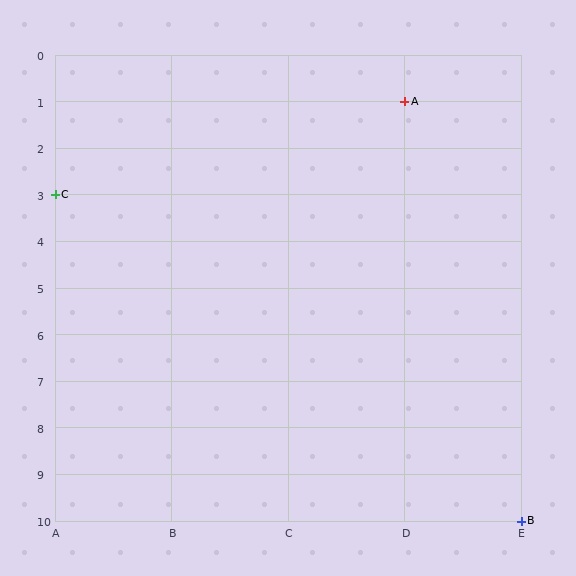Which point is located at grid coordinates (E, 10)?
Point B is at (E, 10).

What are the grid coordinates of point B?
Point B is at grid coordinates (E, 10).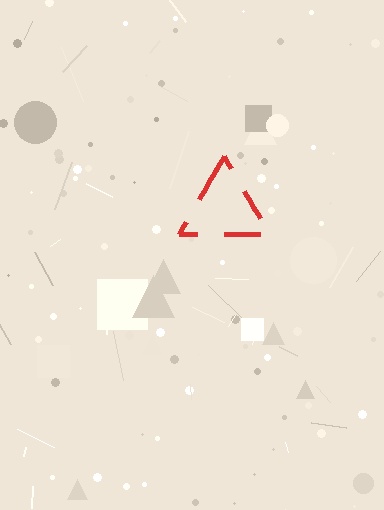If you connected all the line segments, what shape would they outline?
They would outline a triangle.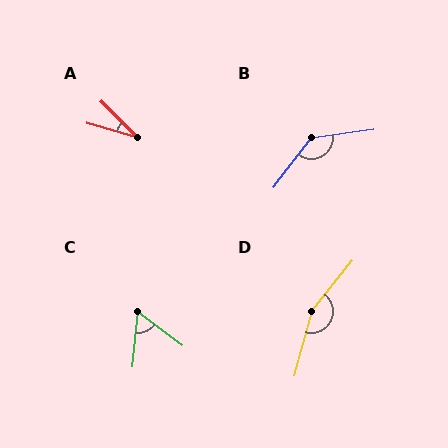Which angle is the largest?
D, at approximately 156 degrees.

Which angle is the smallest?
A, at approximately 29 degrees.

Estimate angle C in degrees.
Approximately 59 degrees.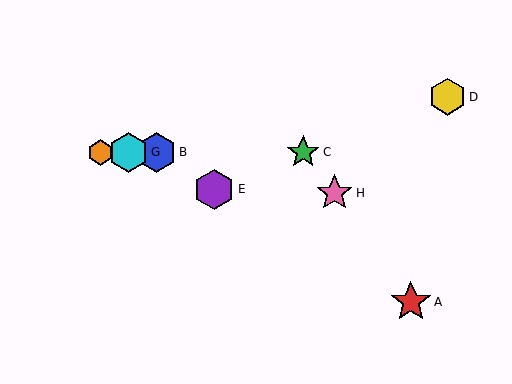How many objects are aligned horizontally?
4 objects (B, C, F, G) are aligned horizontally.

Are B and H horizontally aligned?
No, B is at y≈152 and H is at y≈193.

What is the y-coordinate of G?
Object G is at y≈152.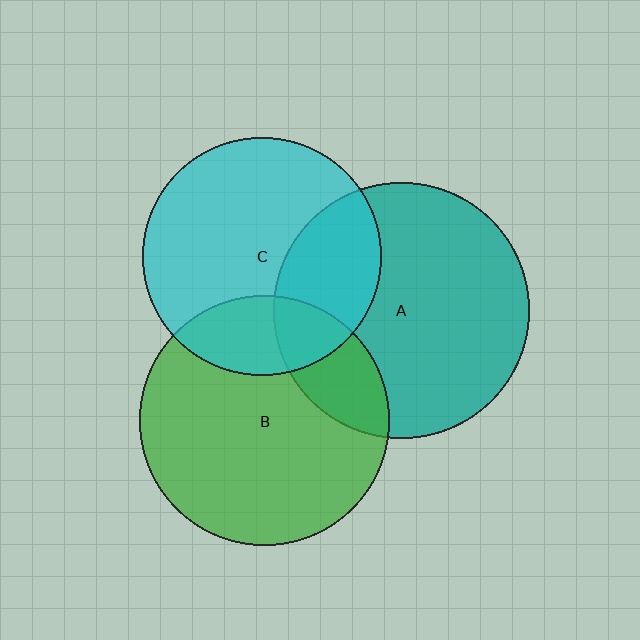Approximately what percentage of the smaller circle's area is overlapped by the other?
Approximately 20%.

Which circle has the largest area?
Circle A (teal).